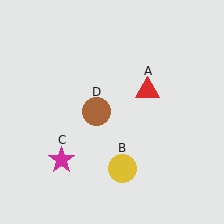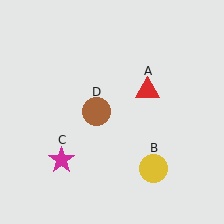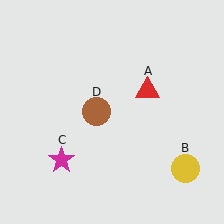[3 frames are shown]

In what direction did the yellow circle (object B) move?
The yellow circle (object B) moved right.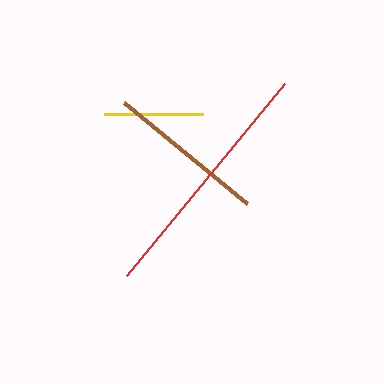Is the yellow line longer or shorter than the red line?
The red line is longer than the yellow line.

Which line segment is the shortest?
The yellow line is the shortest at approximately 98 pixels.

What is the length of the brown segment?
The brown segment is approximately 159 pixels long.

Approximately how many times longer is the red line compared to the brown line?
The red line is approximately 1.6 times the length of the brown line.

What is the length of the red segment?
The red segment is approximately 249 pixels long.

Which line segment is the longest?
The red line is the longest at approximately 249 pixels.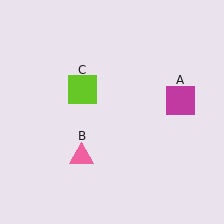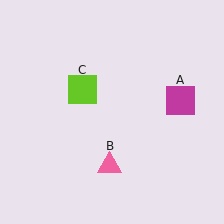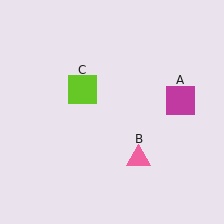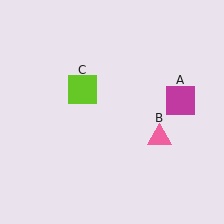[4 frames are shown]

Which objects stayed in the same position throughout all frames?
Magenta square (object A) and lime square (object C) remained stationary.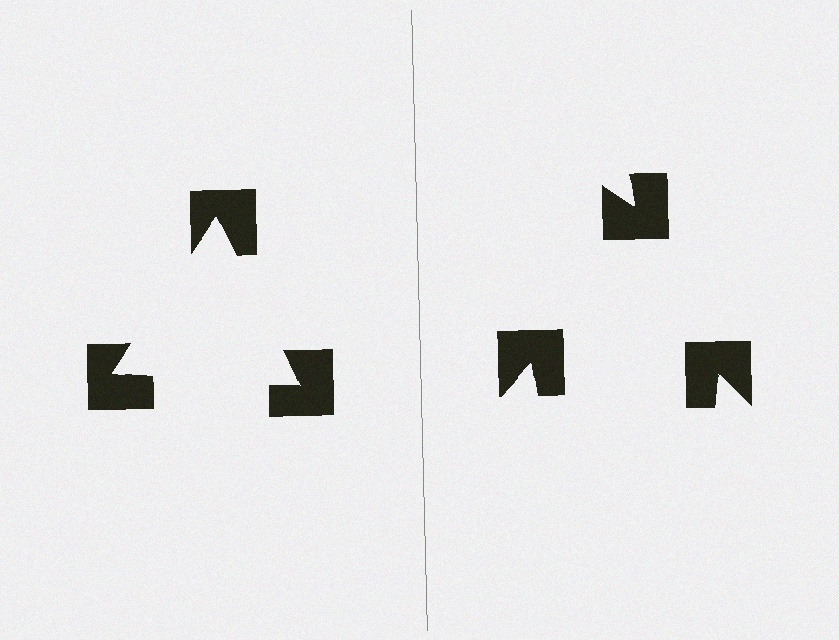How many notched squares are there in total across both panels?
6 — 3 on each side.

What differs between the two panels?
The notched squares are positioned identically on both sides; only the wedge orientations differ. On the left they align to a triangle; on the right they are misaligned.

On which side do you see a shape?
An illusory triangle appears on the left side. On the right side the wedge cuts are rotated, so no coherent shape forms.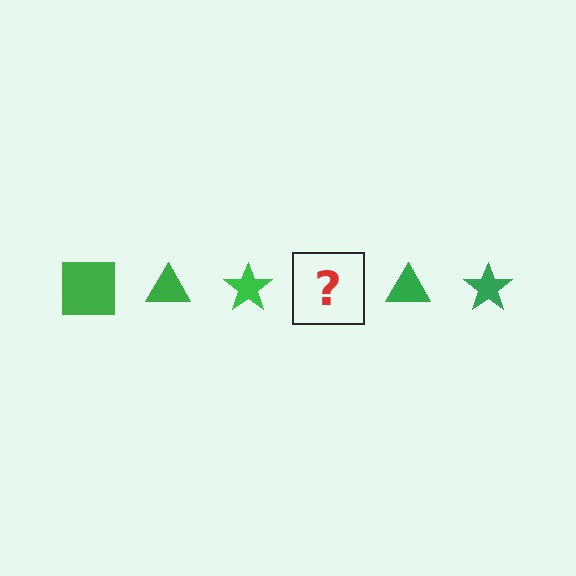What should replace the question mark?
The question mark should be replaced with a green square.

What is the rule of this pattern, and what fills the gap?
The rule is that the pattern cycles through square, triangle, star shapes in green. The gap should be filled with a green square.